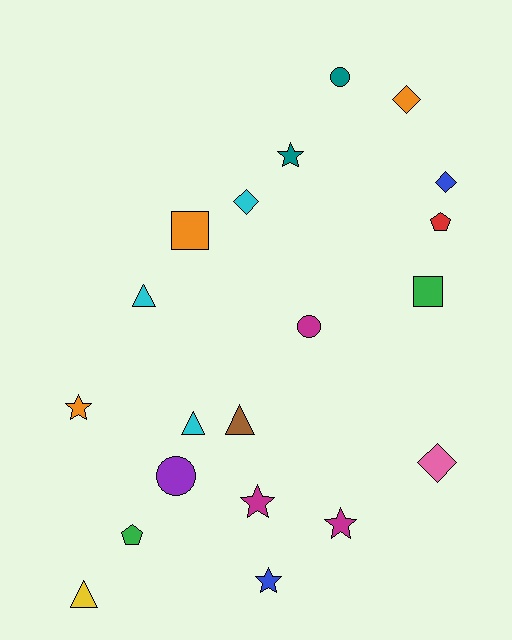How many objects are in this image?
There are 20 objects.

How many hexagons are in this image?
There are no hexagons.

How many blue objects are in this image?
There are 2 blue objects.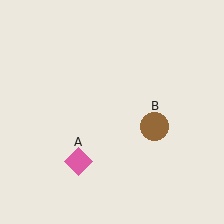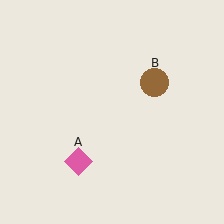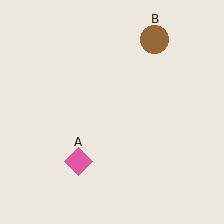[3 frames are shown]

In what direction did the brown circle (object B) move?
The brown circle (object B) moved up.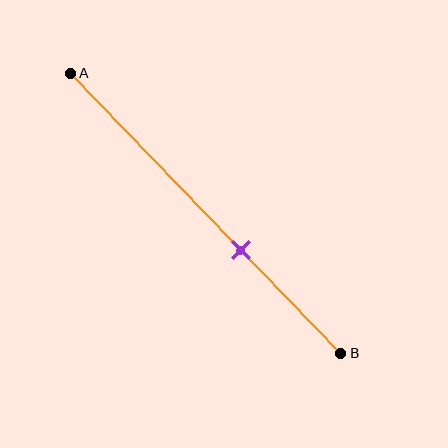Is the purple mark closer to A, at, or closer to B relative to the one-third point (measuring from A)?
The purple mark is closer to point B than the one-third point of segment AB.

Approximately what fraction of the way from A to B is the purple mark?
The purple mark is approximately 65% of the way from A to B.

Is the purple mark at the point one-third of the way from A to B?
No, the mark is at about 65% from A, not at the 33% one-third point.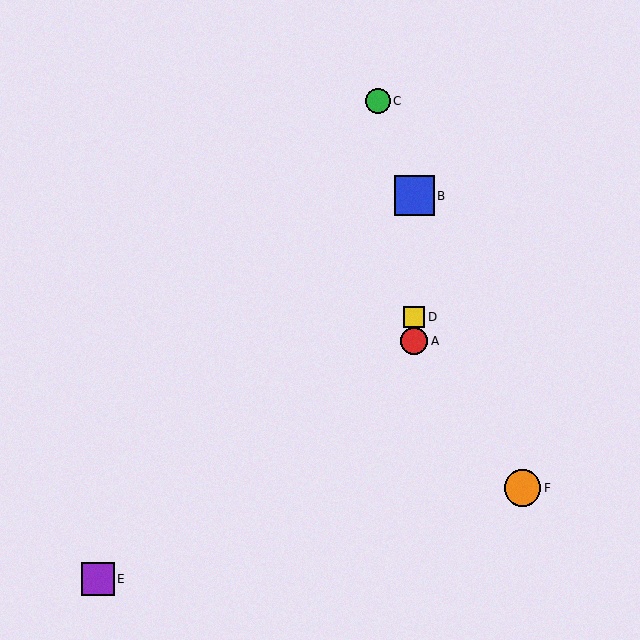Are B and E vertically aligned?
No, B is at x≈414 and E is at x≈98.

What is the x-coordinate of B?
Object B is at x≈414.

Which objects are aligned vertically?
Objects A, B, D are aligned vertically.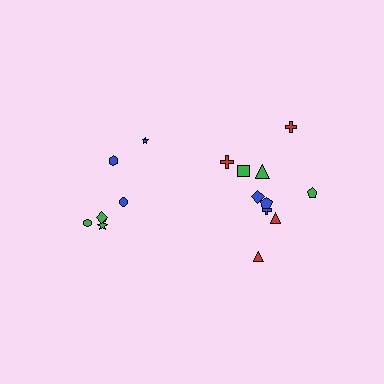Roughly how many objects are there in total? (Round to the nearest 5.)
Roughly 15 objects in total.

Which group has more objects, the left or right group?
The right group.